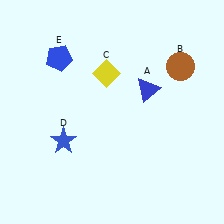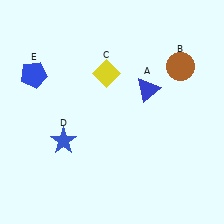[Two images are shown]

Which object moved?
The blue pentagon (E) moved left.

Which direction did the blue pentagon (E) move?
The blue pentagon (E) moved left.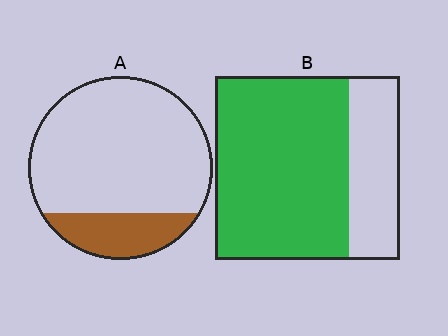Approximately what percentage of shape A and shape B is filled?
A is approximately 20% and B is approximately 70%.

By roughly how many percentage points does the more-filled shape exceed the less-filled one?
By roughly 50 percentage points (B over A).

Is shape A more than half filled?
No.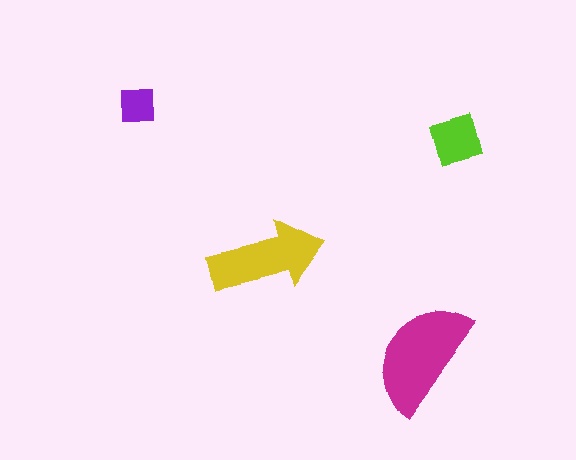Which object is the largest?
The magenta semicircle.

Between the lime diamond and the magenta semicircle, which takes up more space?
The magenta semicircle.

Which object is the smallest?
The purple square.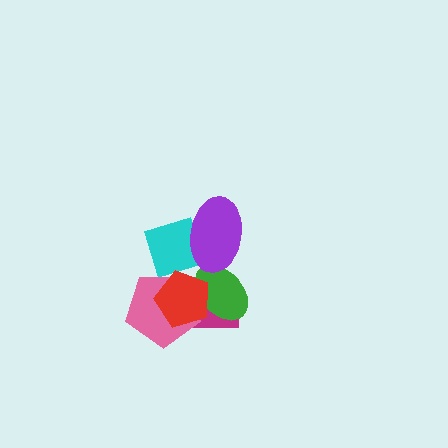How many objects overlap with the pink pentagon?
4 objects overlap with the pink pentagon.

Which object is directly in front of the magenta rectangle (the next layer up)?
The green ellipse is directly in front of the magenta rectangle.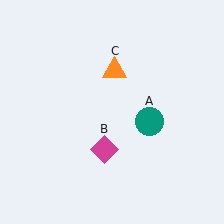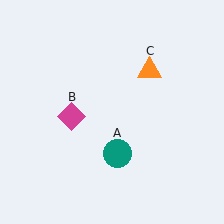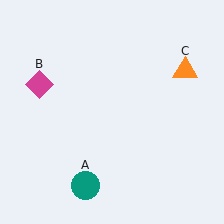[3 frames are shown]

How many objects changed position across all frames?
3 objects changed position: teal circle (object A), magenta diamond (object B), orange triangle (object C).